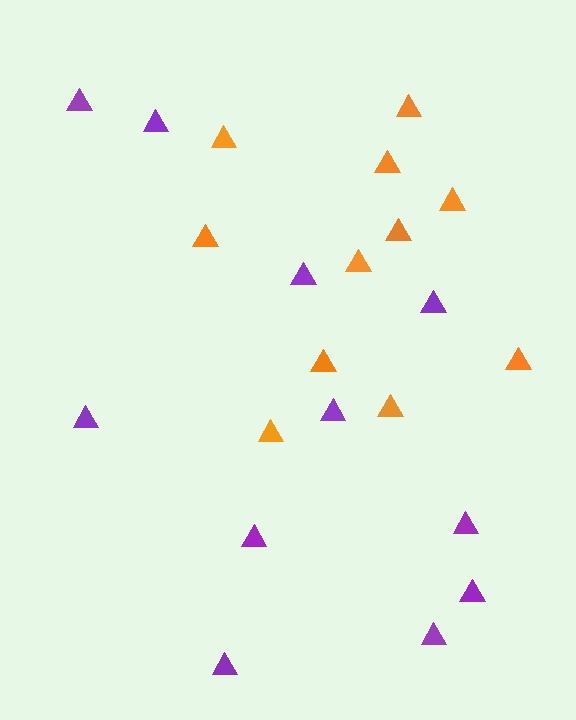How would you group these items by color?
There are 2 groups: one group of purple triangles (11) and one group of orange triangles (11).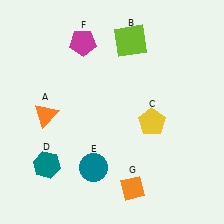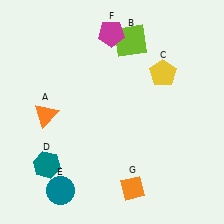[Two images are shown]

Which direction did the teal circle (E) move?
The teal circle (E) moved left.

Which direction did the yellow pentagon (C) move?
The yellow pentagon (C) moved up.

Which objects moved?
The objects that moved are: the yellow pentagon (C), the teal circle (E), the magenta pentagon (F).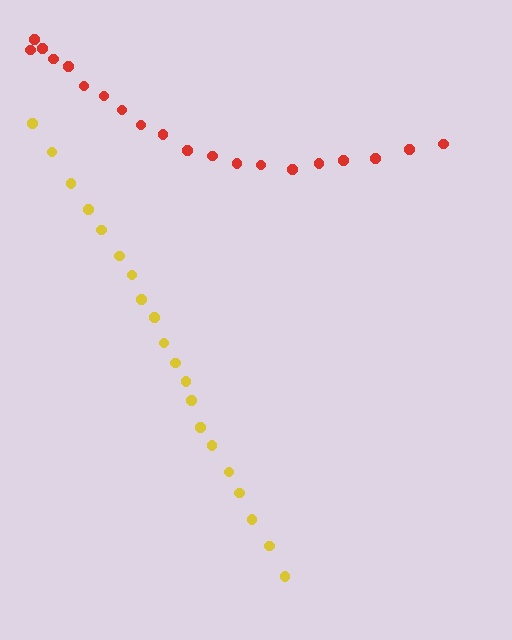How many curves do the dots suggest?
There are 2 distinct paths.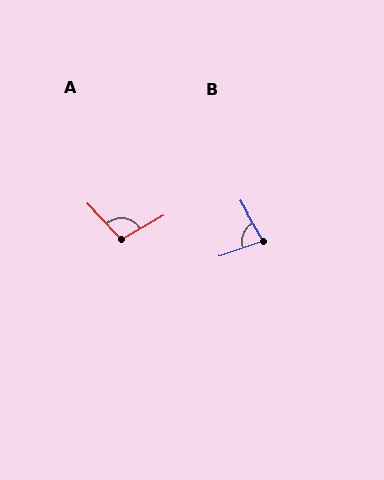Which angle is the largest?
A, at approximately 105 degrees.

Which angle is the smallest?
B, at approximately 79 degrees.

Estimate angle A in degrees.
Approximately 105 degrees.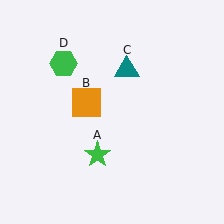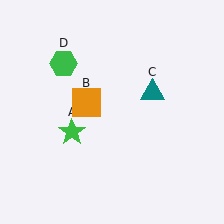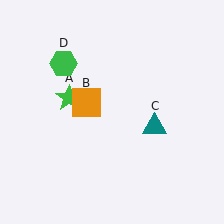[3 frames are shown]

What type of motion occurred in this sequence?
The green star (object A), teal triangle (object C) rotated clockwise around the center of the scene.